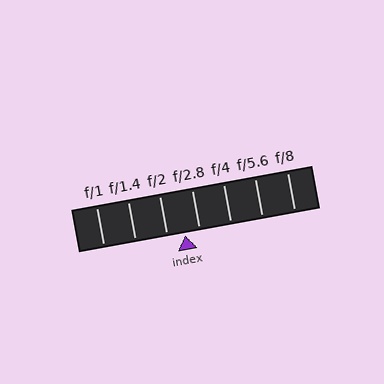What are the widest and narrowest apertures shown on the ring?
The widest aperture shown is f/1 and the narrowest is f/8.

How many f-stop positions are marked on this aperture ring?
There are 7 f-stop positions marked.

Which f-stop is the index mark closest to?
The index mark is closest to f/2.8.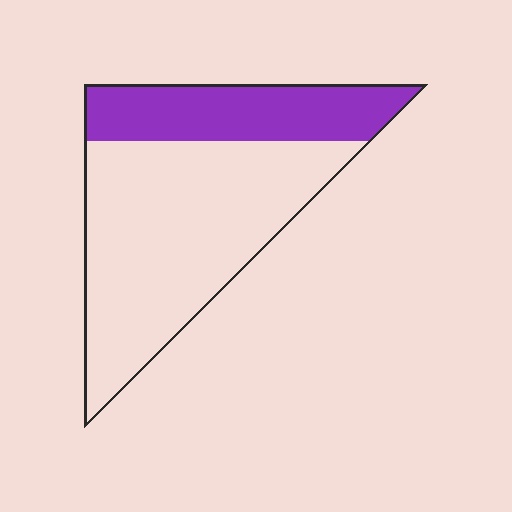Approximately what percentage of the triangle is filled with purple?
Approximately 30%.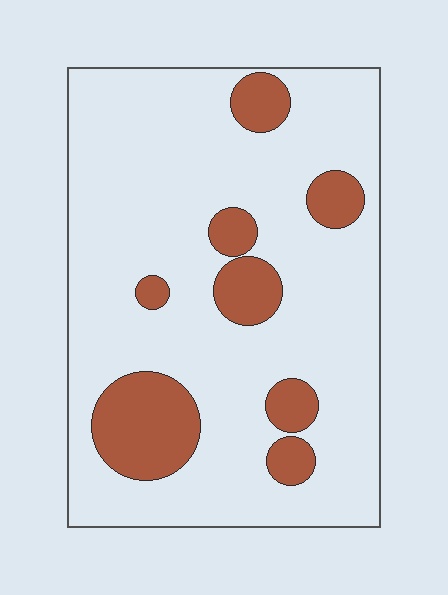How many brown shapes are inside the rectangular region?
8.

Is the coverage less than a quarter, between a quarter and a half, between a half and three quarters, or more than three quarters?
Less than a quarter.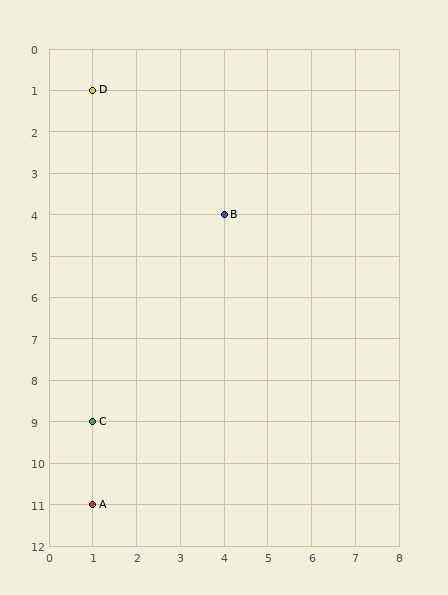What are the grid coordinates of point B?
Point B is at grid coordinates (4, 4).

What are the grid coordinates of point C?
Point C is at grid coordinates (1, 9).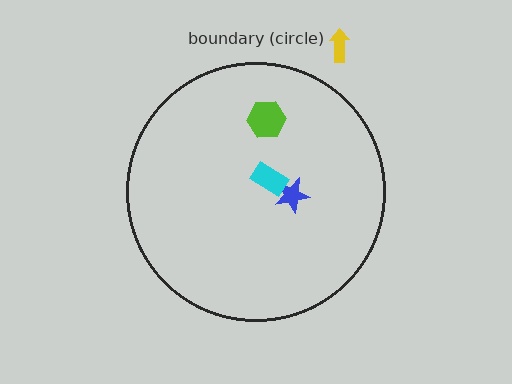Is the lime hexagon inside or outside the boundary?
Inside.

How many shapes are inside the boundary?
3 inside, 1 outside.